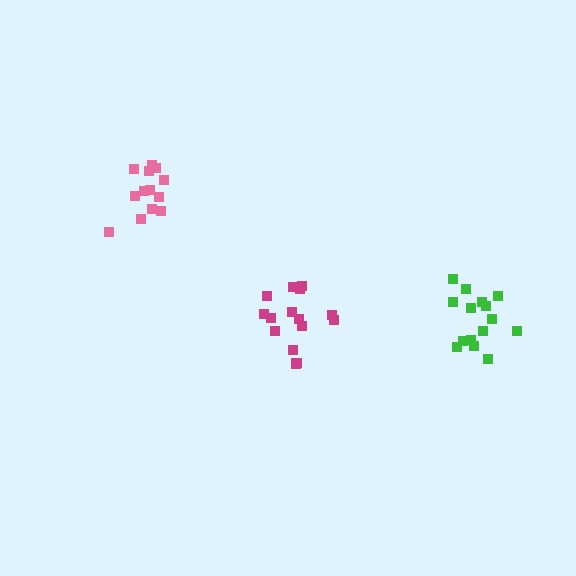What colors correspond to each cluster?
The clusters are colored: magenta, pink, green.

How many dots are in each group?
Group 1: 15 dots, Group 2: 13 dots, Group 3: 15 dots (43 total).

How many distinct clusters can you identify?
There are 3 distinct clusters.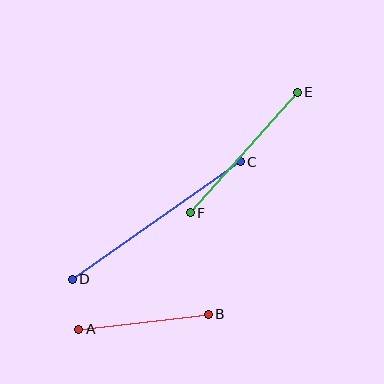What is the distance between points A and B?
The distance is approximately 131 pixels.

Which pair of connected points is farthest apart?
Points C and D are farthest apart.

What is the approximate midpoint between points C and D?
The midpoint is at approximately (156, 220) pixels.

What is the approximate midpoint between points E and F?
The midpoint is at approximately (244, 152) pixels.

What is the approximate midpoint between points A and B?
The midpoint is at approximately (144, 322) pixels.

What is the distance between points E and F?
The distance is approximately 161 pixels.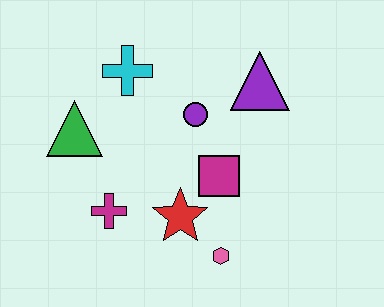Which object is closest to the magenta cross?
The red star is closest to the magenta cross.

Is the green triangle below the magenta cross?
No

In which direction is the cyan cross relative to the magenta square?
The cyan cross is above the magenta square.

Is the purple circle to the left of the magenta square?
Yes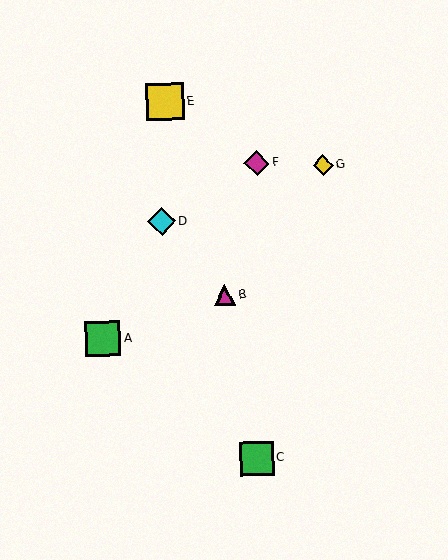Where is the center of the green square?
The center of the green square is at (257, 458).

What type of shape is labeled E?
Shape E is a yellow square.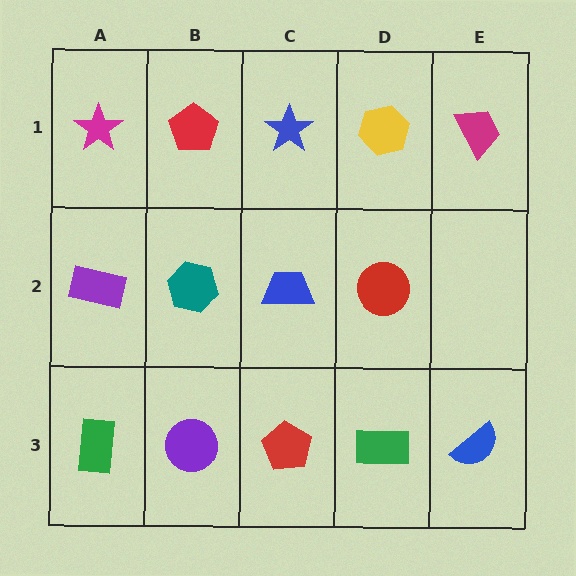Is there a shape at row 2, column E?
No, that cell is empty.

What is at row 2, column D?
A red circle.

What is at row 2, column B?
A teal hexagon.